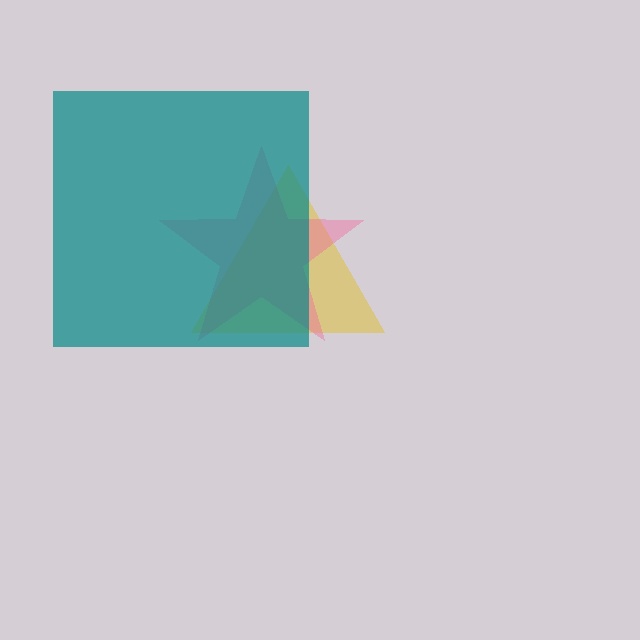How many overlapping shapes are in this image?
There are 3 overlapping shapes in the image.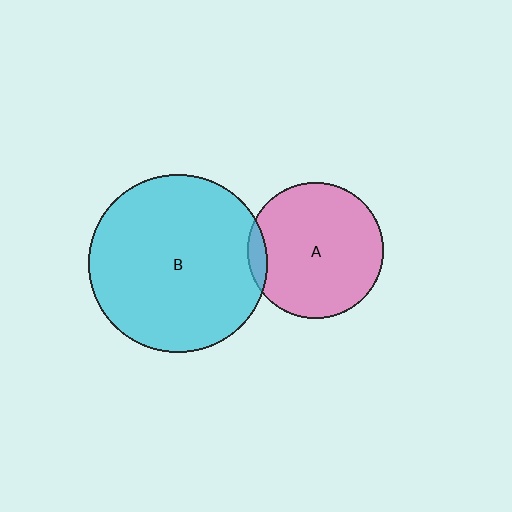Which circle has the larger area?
Circle B (cyan).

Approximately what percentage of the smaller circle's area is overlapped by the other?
Approximately 5%.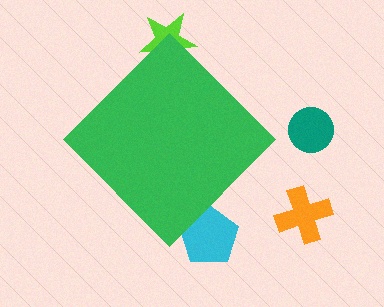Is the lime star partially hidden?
Yes, the lime star is partially hidden behind the green diamond.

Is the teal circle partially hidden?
No, the teal circle is fully visible.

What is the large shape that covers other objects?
A green diamond.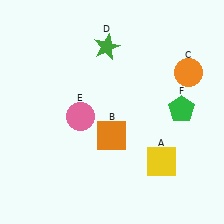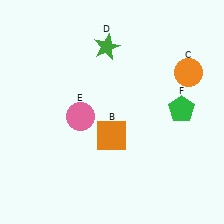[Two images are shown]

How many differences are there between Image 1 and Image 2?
There is 1 difference between the two images.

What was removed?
The yellow square (A) was removed in Image 2.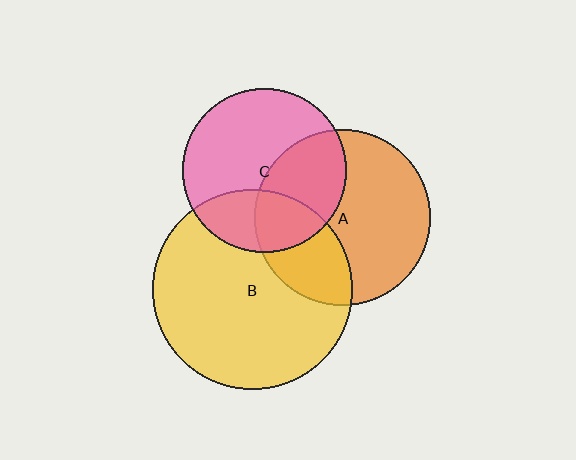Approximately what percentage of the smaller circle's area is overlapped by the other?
Approximately 30%.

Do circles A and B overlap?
Yes.